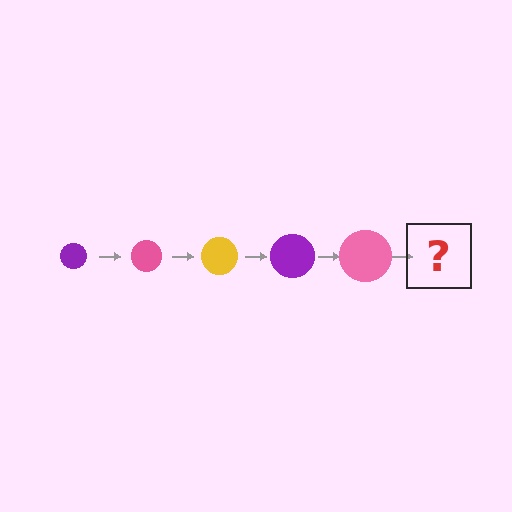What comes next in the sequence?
The next element should be a yellow circle, larger than the previous one.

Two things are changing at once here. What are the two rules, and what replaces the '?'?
The two rules are that the circle grows larger each step and the color cycles through purple, pink, and yellow. The '?' should be a yellow circle, larger than the previous one.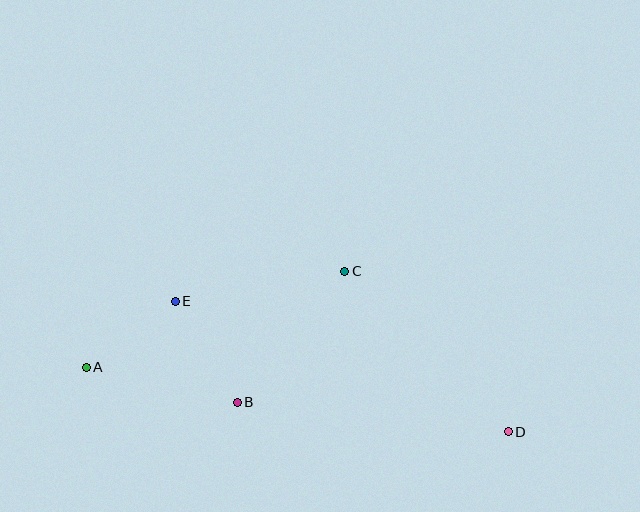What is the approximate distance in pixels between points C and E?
The distance between C and E is approximately 172 pixels.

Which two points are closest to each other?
Points A and E are closest to each other.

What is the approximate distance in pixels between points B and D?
The distance between B and D is approximately 273 pixels.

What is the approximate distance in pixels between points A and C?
The distance between A and C is approximately 276 pixels.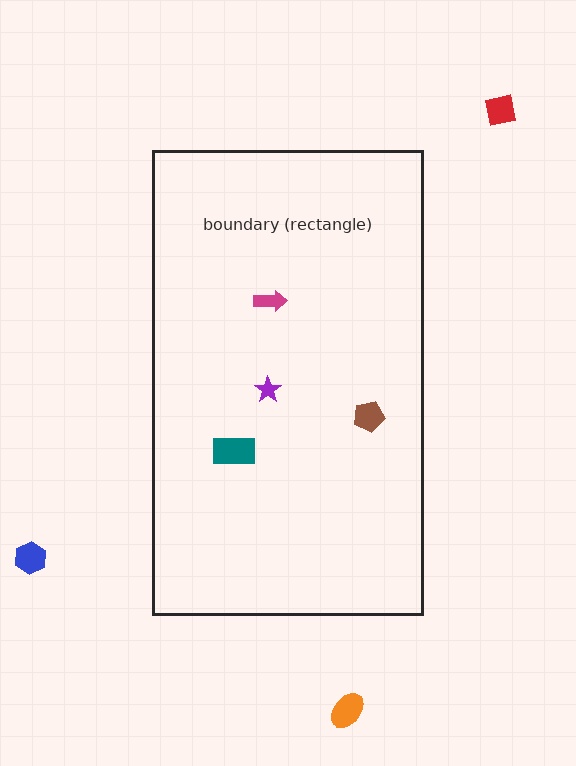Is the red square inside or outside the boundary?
Outside.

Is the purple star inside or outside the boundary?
Inside.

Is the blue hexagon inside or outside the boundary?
Outside.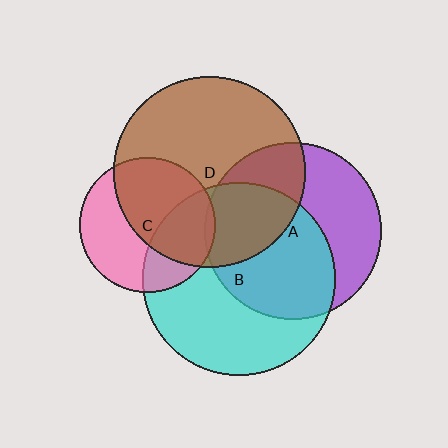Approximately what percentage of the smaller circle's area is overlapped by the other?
Approximately 55%.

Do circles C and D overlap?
Yes.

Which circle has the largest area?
Circle B (cyan).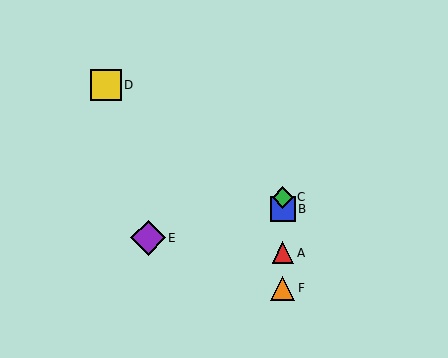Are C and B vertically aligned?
Yes, both are at x≈283.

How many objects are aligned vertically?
4 objects (A, B, C, F) are aligned vertically.